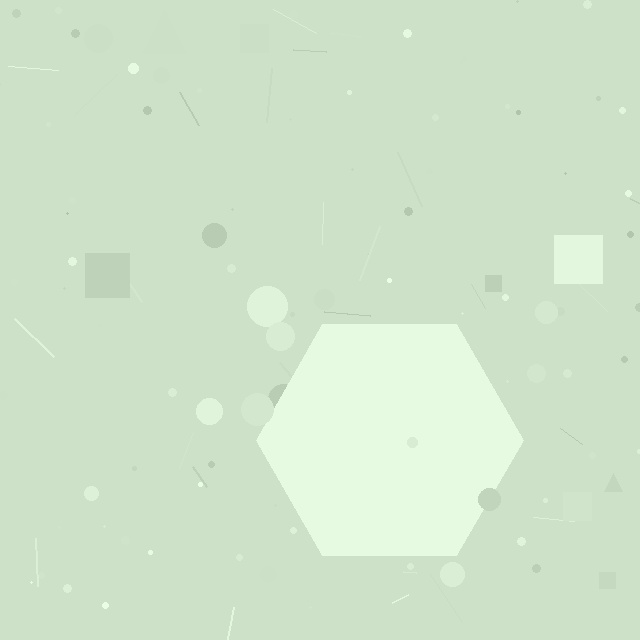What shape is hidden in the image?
A hexagon is hidden in the image.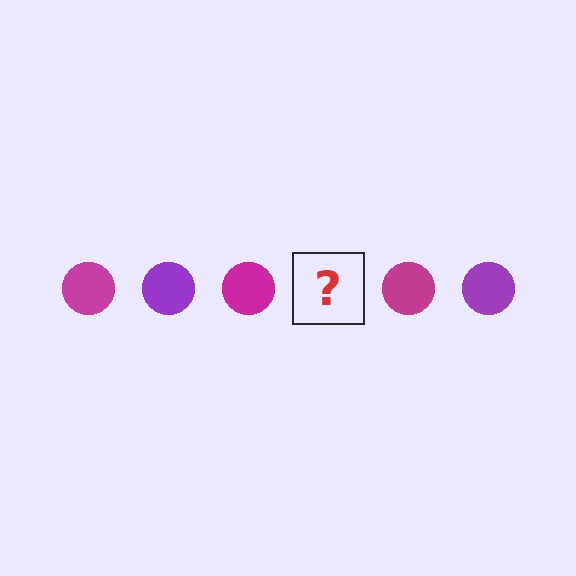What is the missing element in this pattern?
The missing element is a purple circle.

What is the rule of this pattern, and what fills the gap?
The rule is that the pattern cycles through magenta, purple circles. The gap should be filled with a purple circle.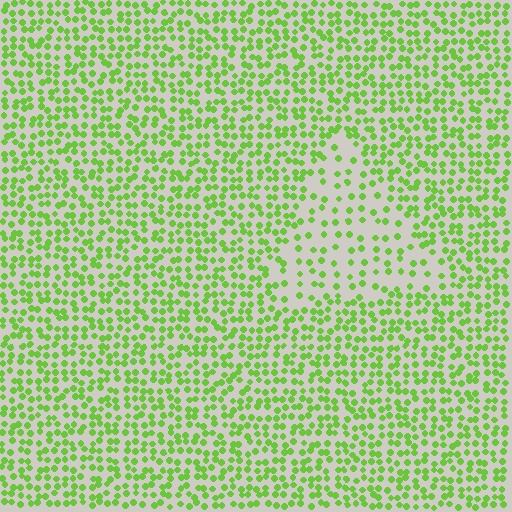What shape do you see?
I see a triangle.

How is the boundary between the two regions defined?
The boundary is defined by a change in element density (approximately 2.1x ratio). All elements are the same color, size, and shape.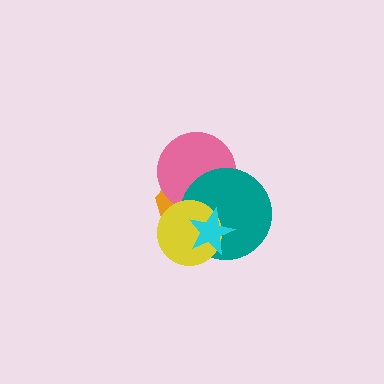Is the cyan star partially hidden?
No, no other shape covers it.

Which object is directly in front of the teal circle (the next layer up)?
The yellow circle is directly in front of the teal circle.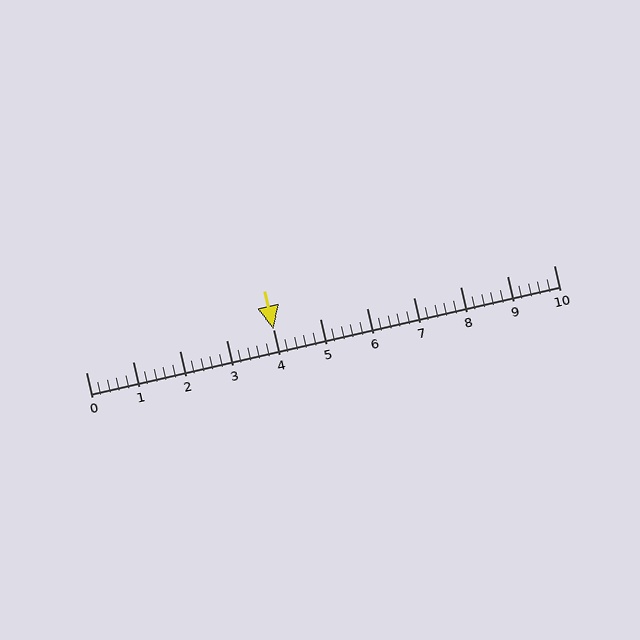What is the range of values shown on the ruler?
The ruler shows values from 0 to 10.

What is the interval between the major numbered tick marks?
The major tick marks are spaced 1 units apart.